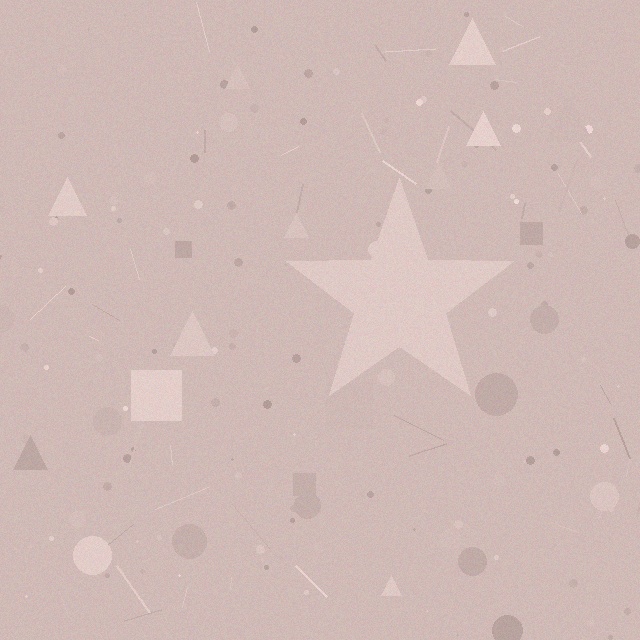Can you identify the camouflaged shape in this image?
The camouflaged shape is a star.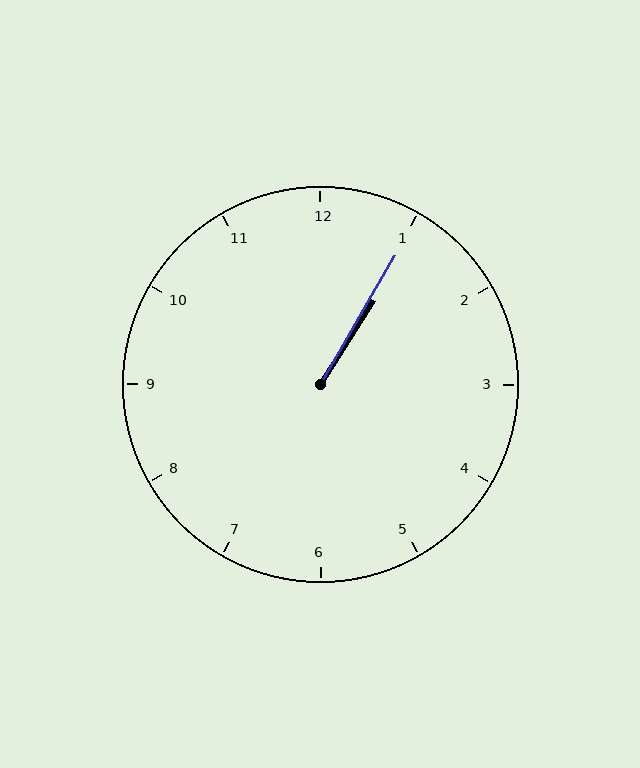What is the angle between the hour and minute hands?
Approximately 2 degrees.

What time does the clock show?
1:05.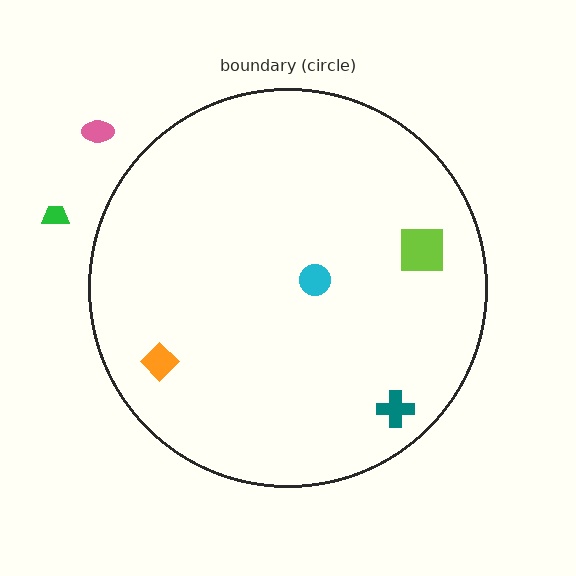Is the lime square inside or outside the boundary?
Inside.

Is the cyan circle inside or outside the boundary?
Inside.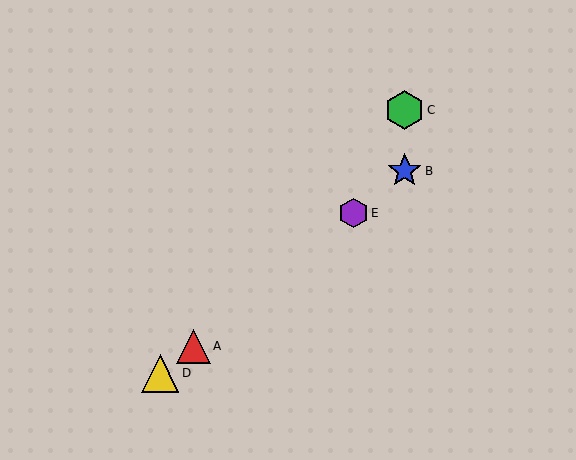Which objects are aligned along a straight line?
Objects A, B, D, E are aligned along a straight line.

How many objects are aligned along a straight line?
4 objects (A, B, D, E) are aligned along a straight line.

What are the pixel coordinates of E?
Object E is at (353, 213).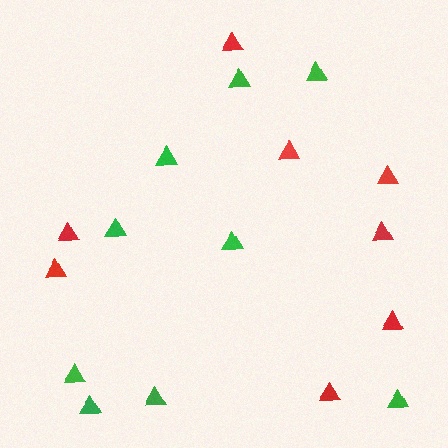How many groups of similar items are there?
There are 2 groups: one group of green triangles (9) and one group of red triangles (8).